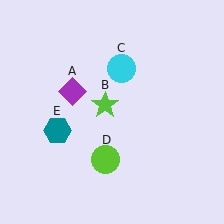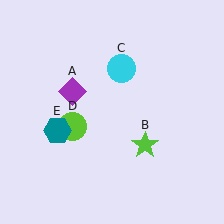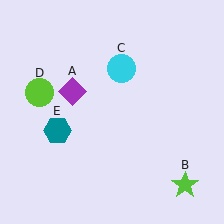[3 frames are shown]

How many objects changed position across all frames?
2 objects changed position: lime star (object B), lime circle (object D).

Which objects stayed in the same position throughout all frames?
Purple diamond (object A) and cyan circle (object C) and teal hexagon (object E) remained stationary.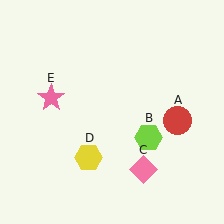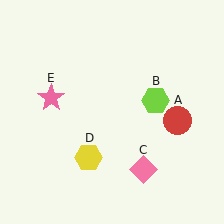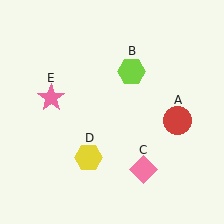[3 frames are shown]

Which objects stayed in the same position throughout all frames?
Red circle (object A) and pink diamond (object C) and yellow hexagon (object D) and pink star (object E) remained stationary.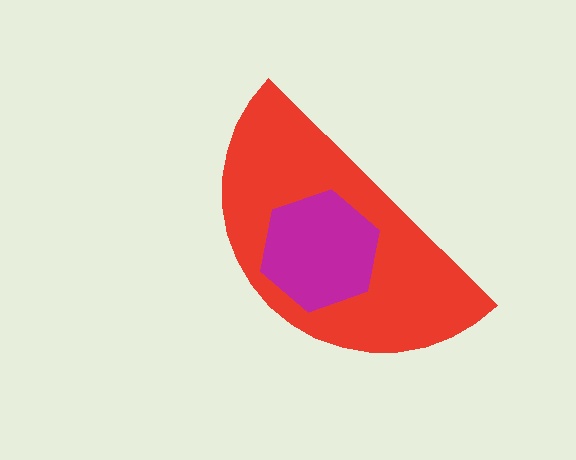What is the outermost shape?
The red semicircle.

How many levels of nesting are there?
2.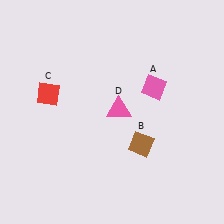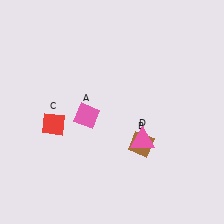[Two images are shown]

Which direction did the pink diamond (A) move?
The pink diamond (A) moved left.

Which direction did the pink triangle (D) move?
The pink triangle (D) moved down.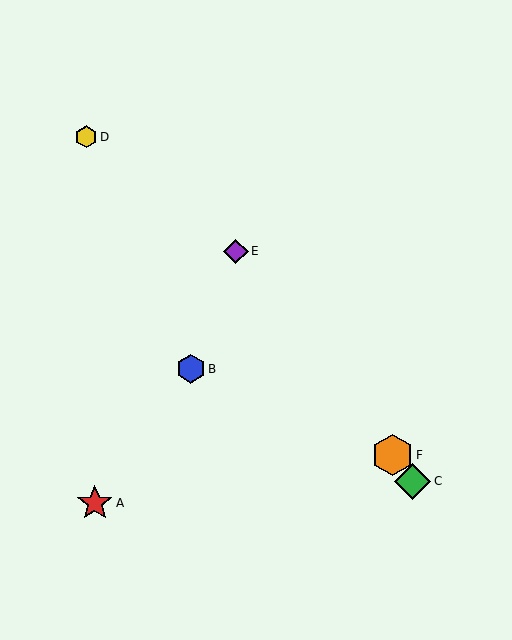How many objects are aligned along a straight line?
3 objects (C, E, F) are aligned along a straight line.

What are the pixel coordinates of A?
Object A is at (95, 503).